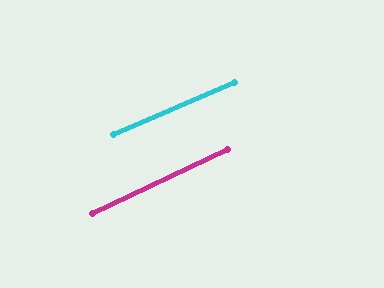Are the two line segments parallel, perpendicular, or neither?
Parallel — their directions differ by only 2.0°.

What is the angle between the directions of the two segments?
Approximately 2 degrees.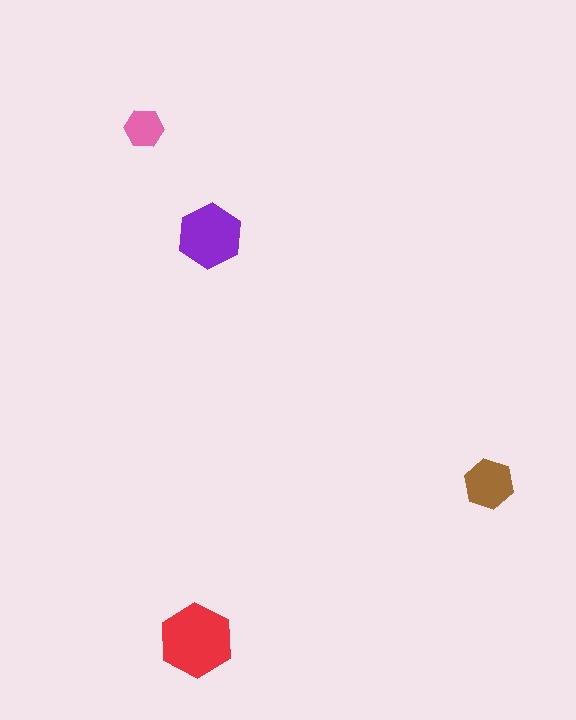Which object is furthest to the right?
The brown hexagon is rightmost.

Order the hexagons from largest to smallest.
the red one, the purple one, the brown one, the pink one.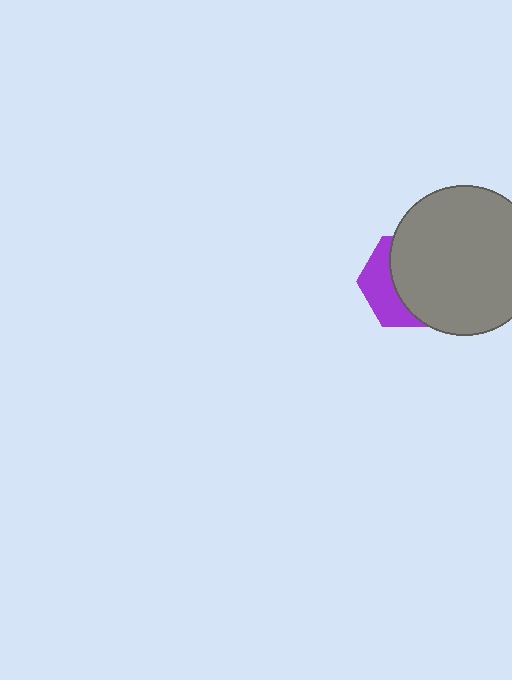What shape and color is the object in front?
The object in front is a gray circle.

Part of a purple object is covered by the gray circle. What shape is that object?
It is a hexagon.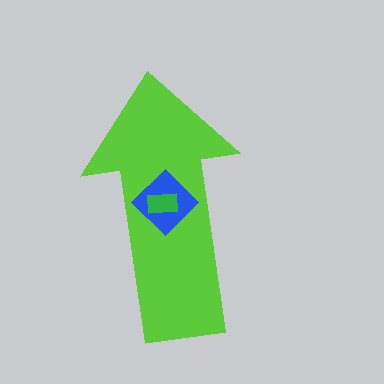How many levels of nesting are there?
3.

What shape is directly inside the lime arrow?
The blue diamond.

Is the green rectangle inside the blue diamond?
Yes.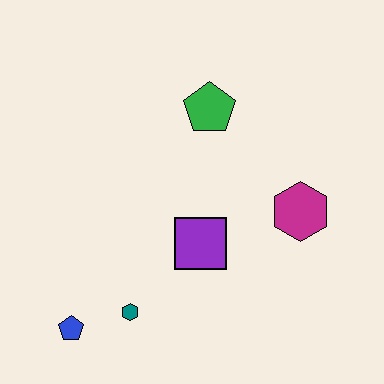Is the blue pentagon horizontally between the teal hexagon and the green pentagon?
No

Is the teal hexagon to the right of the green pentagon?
No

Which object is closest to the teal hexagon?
The blue pentagon is closest to the teal hexagon.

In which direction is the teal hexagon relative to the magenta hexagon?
The teal hexagon is to the left of the magenta hexagon.